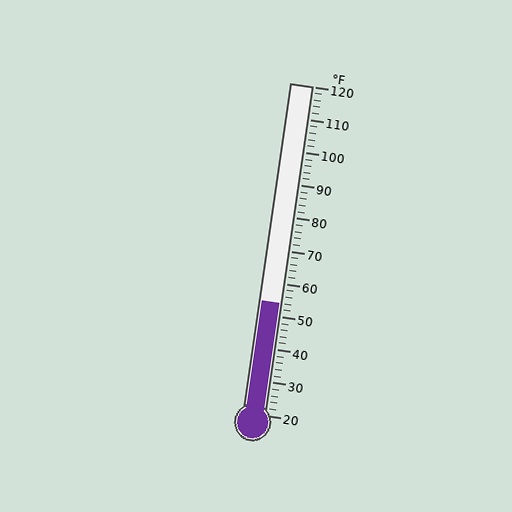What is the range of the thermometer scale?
The thermometer scale ranges from 20°F to 120°F.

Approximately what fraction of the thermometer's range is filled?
The thermometer is filled to approximately 35% of its range.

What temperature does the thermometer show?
The thermometer shows approximately 54°F.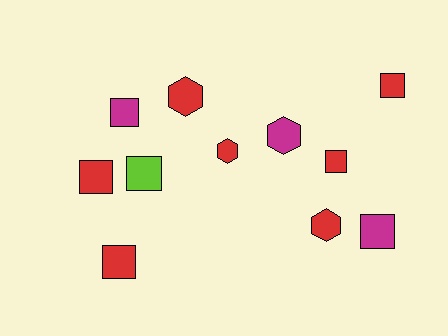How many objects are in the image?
There are 11 objects.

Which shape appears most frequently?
Square, with 7 objects.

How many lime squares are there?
There is 1 lime square.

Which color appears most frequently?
Red, with 7 objects.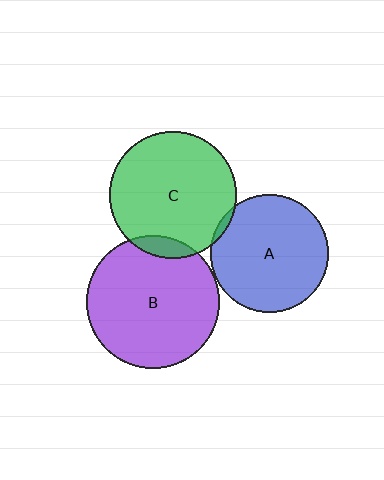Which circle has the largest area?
Circle B (purple).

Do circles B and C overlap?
Yes.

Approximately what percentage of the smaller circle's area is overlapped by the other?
Approximately 10%.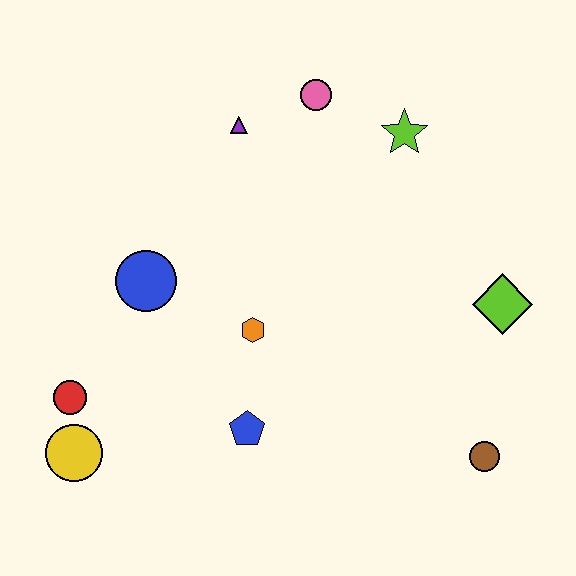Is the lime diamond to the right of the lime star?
Yes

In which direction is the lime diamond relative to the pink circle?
The lime diamond is below the pink circle.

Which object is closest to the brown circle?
The lime diamond is closest to the brown circle.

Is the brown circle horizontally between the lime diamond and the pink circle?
Yes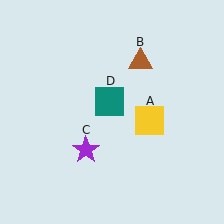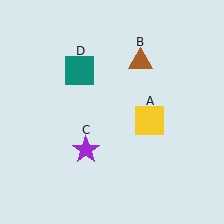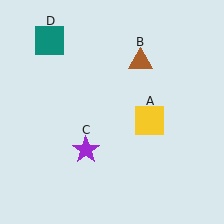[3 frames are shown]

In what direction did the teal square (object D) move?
The teal square (object D) moved up and to the left.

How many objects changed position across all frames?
1 object changed position: teal square (object D).